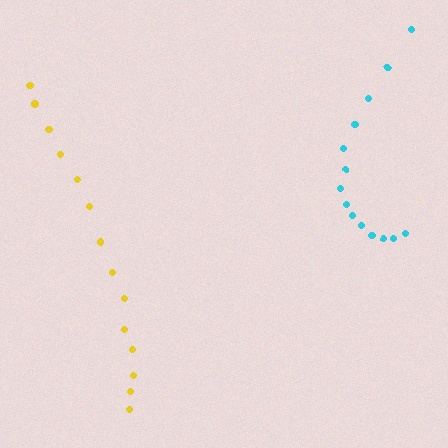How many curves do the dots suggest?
There are 2 distinct paths.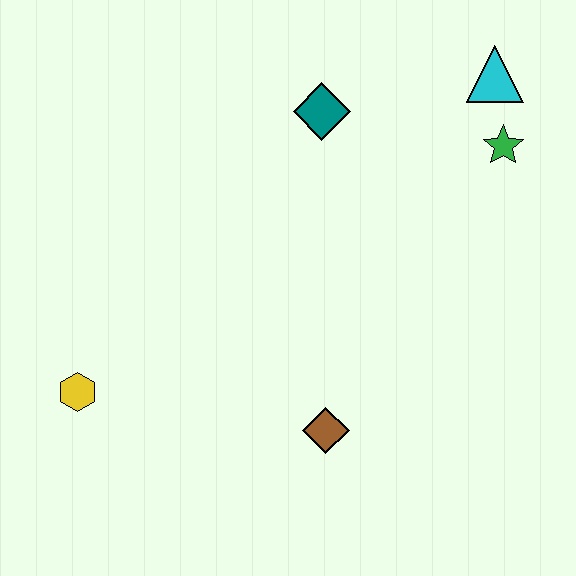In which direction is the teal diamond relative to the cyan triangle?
The teal diamond is to the left of the cyan triangle.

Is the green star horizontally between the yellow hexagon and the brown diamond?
No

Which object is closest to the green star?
The cyan triangle is closest to the green star.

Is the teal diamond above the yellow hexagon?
Yes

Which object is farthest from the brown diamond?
The cyan triangle is farthest from the brown diamond.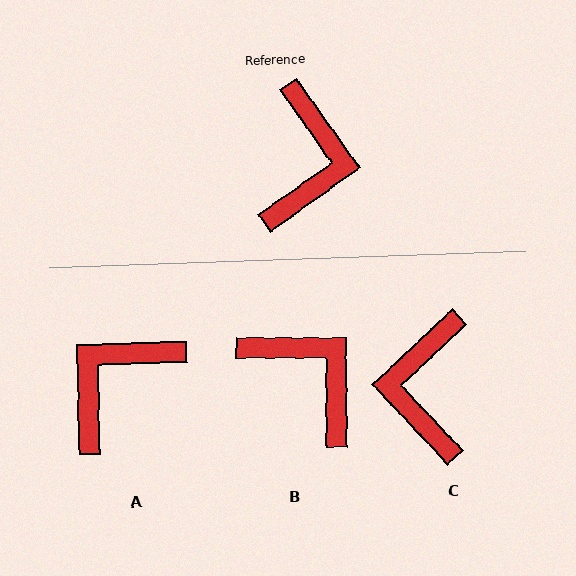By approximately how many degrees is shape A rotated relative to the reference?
Approximately 146 degrees counter-clockwise.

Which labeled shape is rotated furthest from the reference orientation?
C, about 172 degrees away.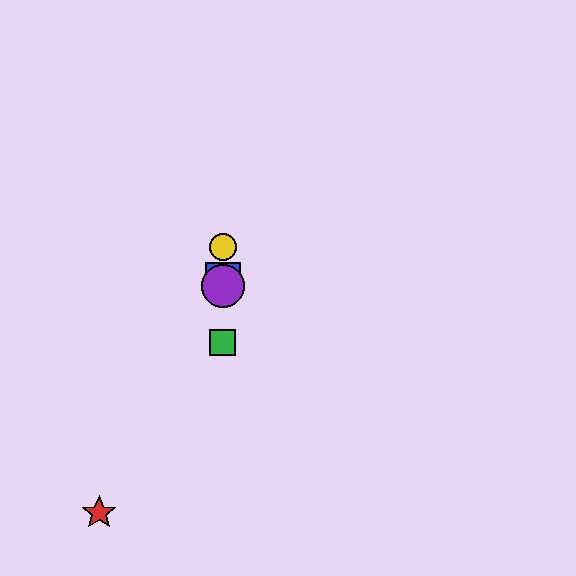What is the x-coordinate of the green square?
The green square is at x≈223.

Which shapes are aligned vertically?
The blue square, the green square, the yellow circle, the purple circle are aligned vertically.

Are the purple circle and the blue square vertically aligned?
Yes, both are at x≈223.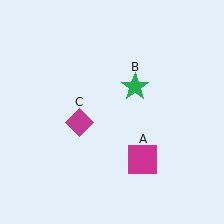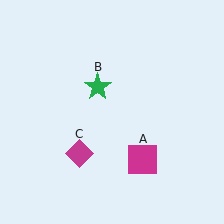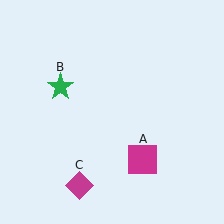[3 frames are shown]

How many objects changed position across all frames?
2 objects changed position: green star (object B), magenta diamond (object C).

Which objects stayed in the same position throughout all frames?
Magenta square (object A) remained stationary.